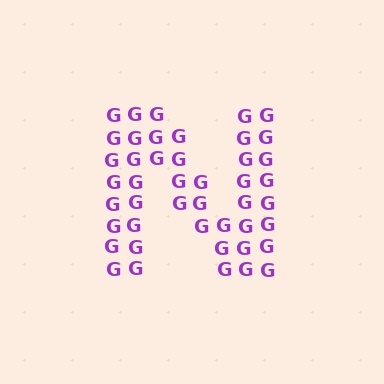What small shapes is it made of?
It is made of small letter G's.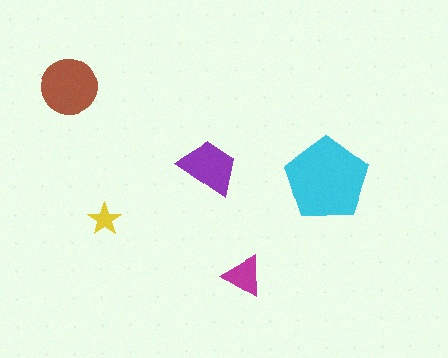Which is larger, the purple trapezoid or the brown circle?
The brown circle.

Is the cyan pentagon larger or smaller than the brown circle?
Larger.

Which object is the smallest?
The yellow star.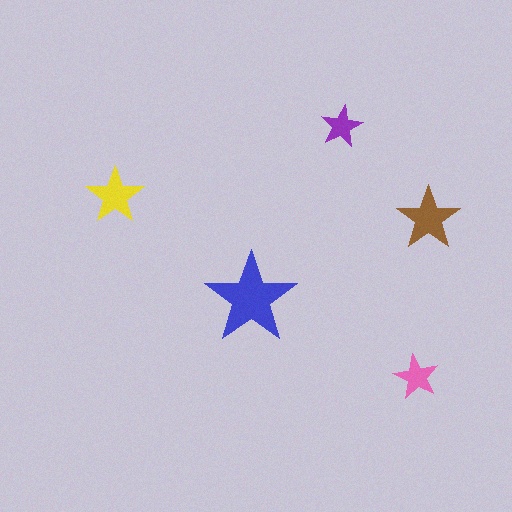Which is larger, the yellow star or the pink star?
The yellow one.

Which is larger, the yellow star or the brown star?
The brown one.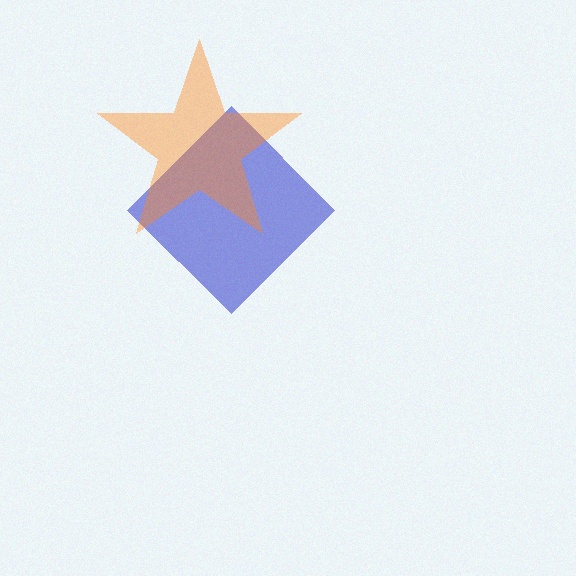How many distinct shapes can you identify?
There are 2 distinct shapes: a blue diamond, an orange star.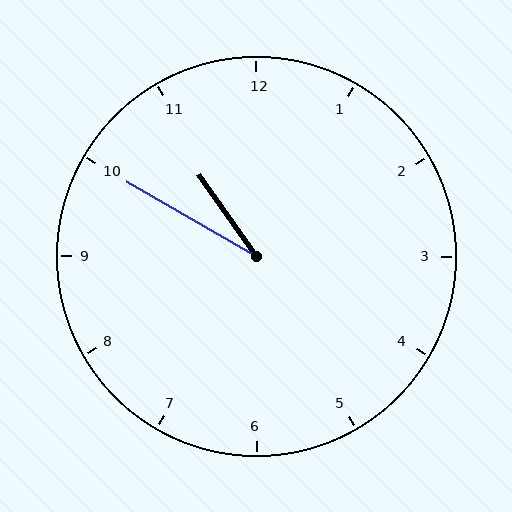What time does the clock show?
10:50.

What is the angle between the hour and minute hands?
Approximately 25 degrees.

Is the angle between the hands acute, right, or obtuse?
It is acute.